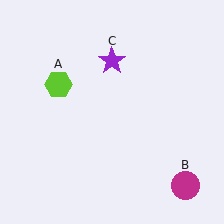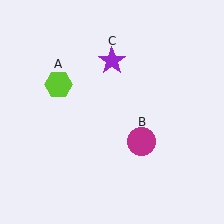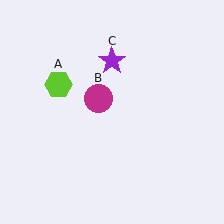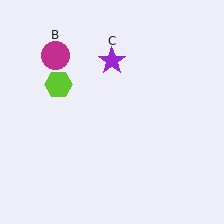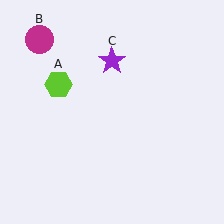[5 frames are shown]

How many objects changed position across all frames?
1 object changed position: magenta circle (object B).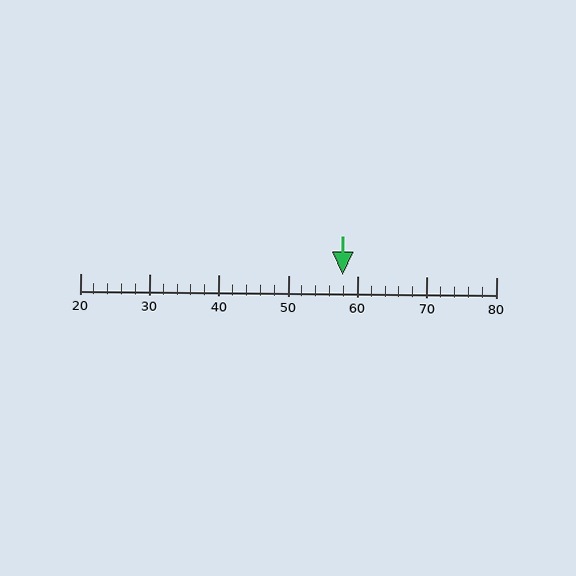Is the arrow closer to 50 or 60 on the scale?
The arrow is closer to 60.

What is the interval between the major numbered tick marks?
The major tick marks are spaced 10 units apart.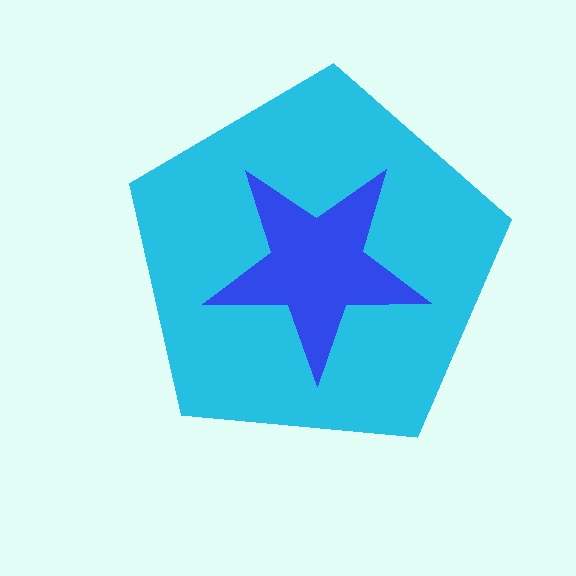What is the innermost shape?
The blue star.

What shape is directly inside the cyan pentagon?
The blue star.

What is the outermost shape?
The cyan pentagon.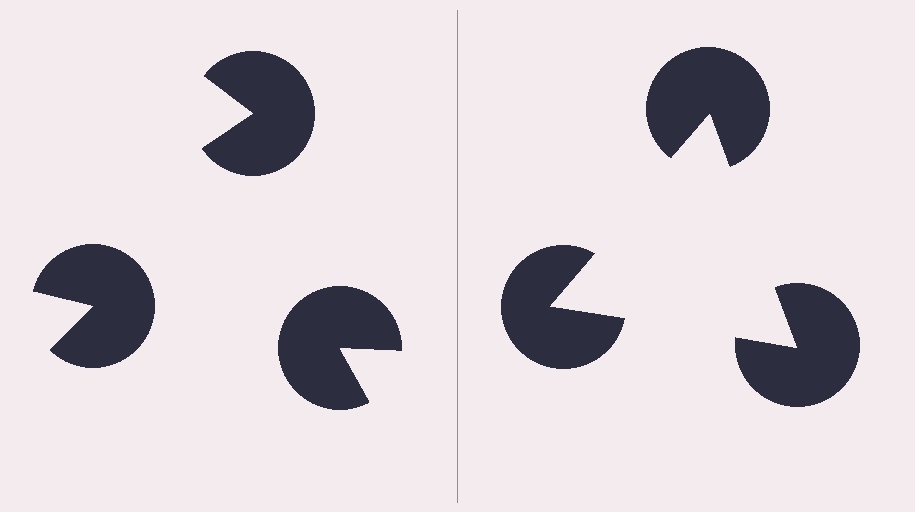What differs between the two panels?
The pac-man discs are positioned identically on both sides; only the wedge orientations differ. On the right they align to a triangle; on the left they are misaligned.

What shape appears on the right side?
An illusory triangle.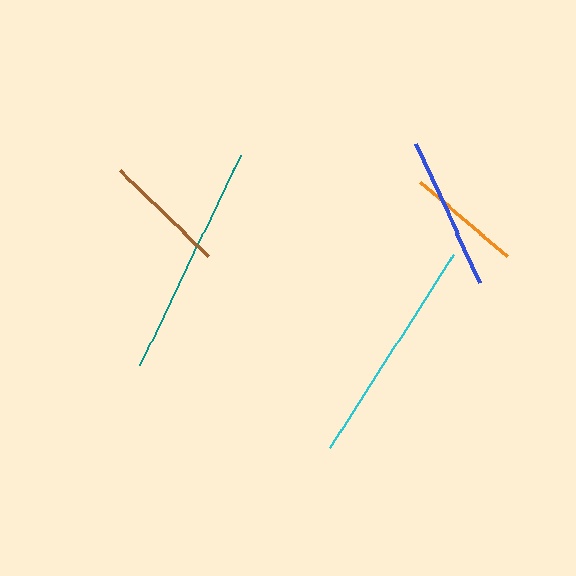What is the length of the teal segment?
The teal segment is approximately 233 pixels long.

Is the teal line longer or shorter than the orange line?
The teal line is longer than the orange line.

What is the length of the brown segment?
The brown segment is approximately 124 pixels long.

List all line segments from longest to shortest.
From longest to shortest: teal, cyan, blue, brown, orange.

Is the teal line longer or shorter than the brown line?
The teal line is longer than the brown line.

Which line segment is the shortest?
The orange line is the shortest at approximately 115 pixels.